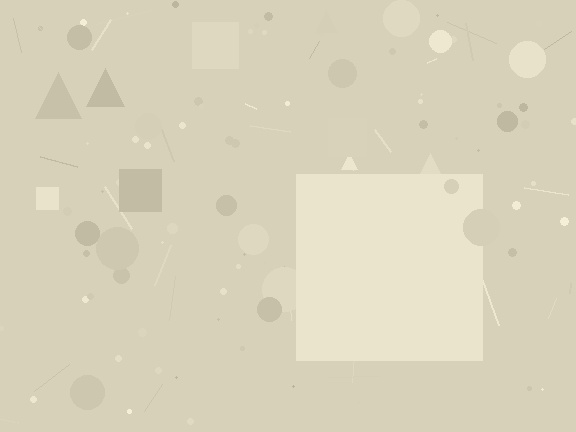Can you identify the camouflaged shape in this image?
The camouflaged shape is a square.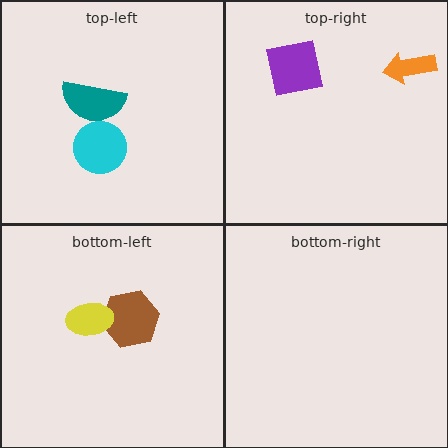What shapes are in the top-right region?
The purple square, the orange arrow.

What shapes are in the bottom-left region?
The brown hexagon, the yellow ellipse.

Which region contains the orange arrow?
The top-right region.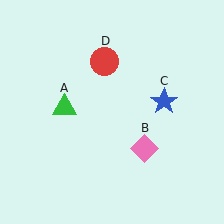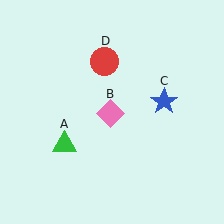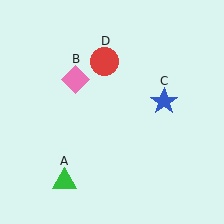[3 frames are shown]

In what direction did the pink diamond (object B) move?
The pink diamond (object B) moved up and to the left.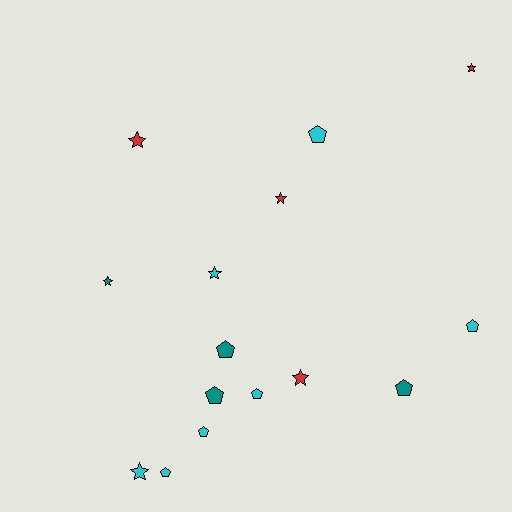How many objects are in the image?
There are 15 objects.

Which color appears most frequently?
Cyan, with 7 objects.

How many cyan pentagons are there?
There are 5 cyan pentagons.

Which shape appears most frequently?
Pentagon, with 8 objects.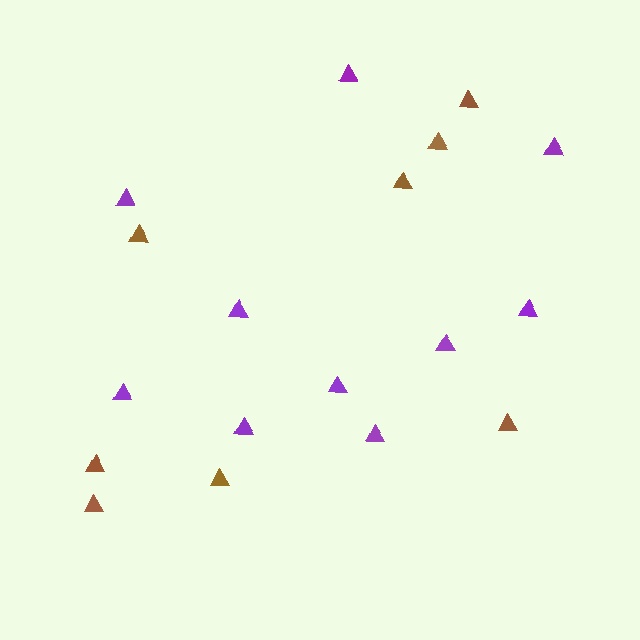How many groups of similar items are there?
There are 2 groups: one group of purple triangles (10) and one group of brown triangles (8).